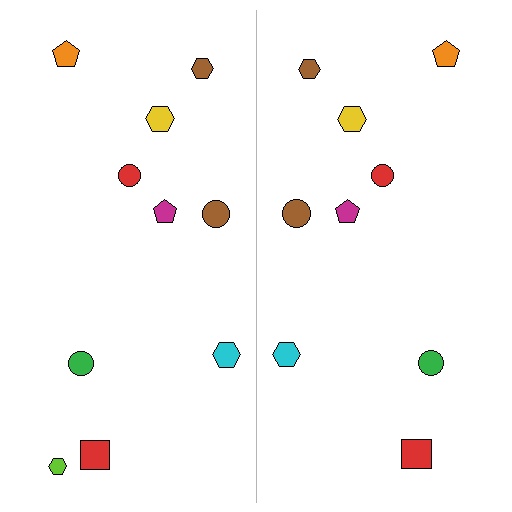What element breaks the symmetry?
A lime hexagon is missing from the right side.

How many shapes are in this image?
There are 19 shapes in this image.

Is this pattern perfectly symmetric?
No, the pattern is not perfectly symmetric. A lime hexagon is missing from the right side.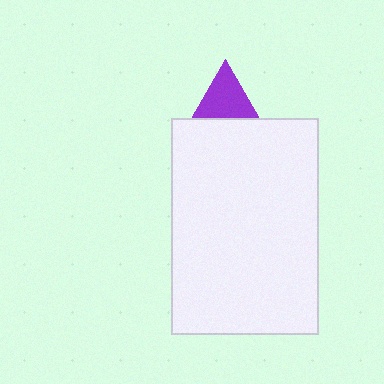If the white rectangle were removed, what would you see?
You would see the complete purple triangle.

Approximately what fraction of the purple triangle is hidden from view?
Roughly 60% of the purple triangle is hidden behind the white rectangle.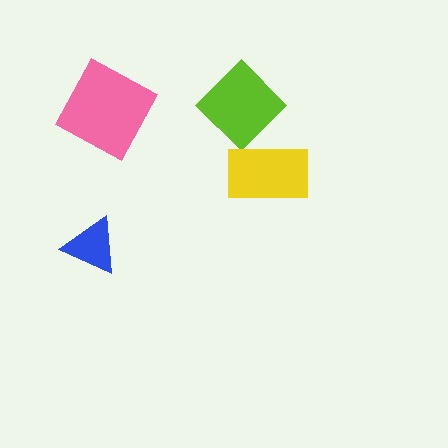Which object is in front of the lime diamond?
The yellow rectangle is in front of the lime diamond.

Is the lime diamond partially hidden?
Yes, it is partially covered by another shape.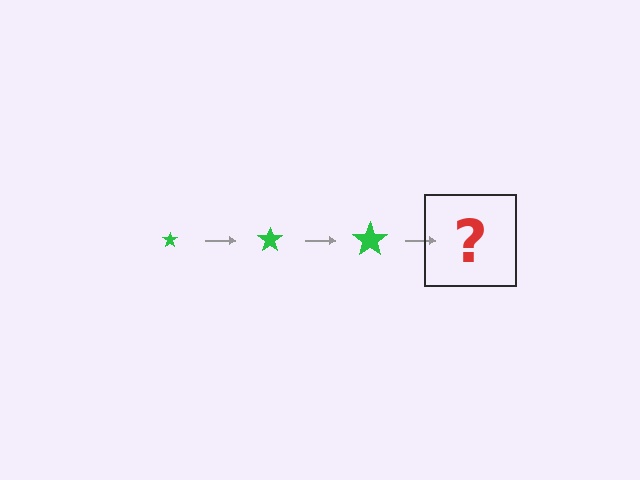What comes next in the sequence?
The next element should be a green star, larger than the previous one.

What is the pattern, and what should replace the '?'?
The pattern is that the star gets progressively larger each step. The '?' should be a green star, larger than the previous one.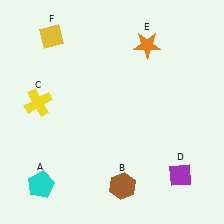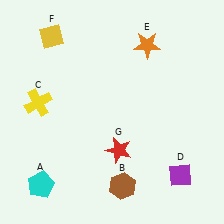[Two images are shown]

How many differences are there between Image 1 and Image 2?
There is 1 difference between the two images.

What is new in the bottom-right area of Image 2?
A red star (G) was added in the bottom-right area of Image 2.